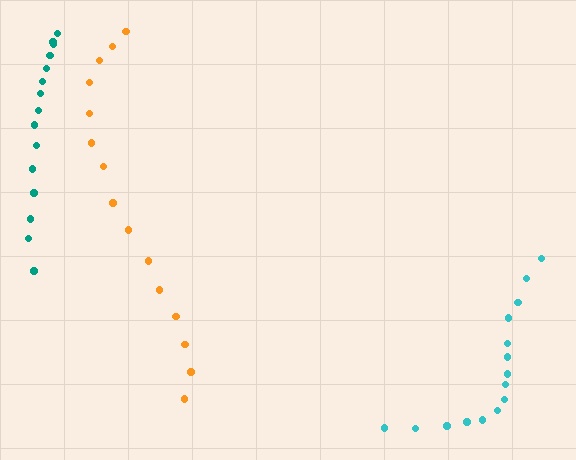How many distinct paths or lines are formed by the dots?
There are 3 distinct paths.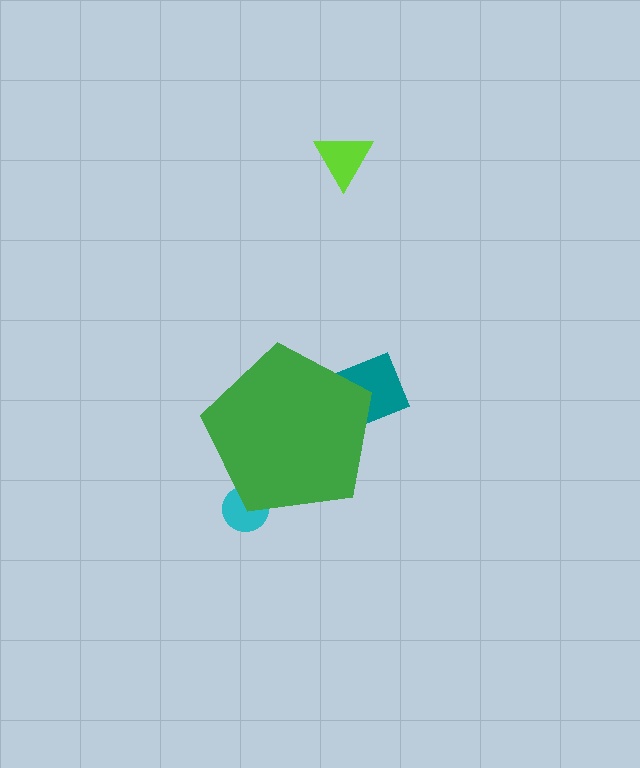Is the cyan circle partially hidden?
Yes, the cyan circle is partially hidden behind the green pentagon.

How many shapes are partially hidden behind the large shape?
2 shapes are partially hidden.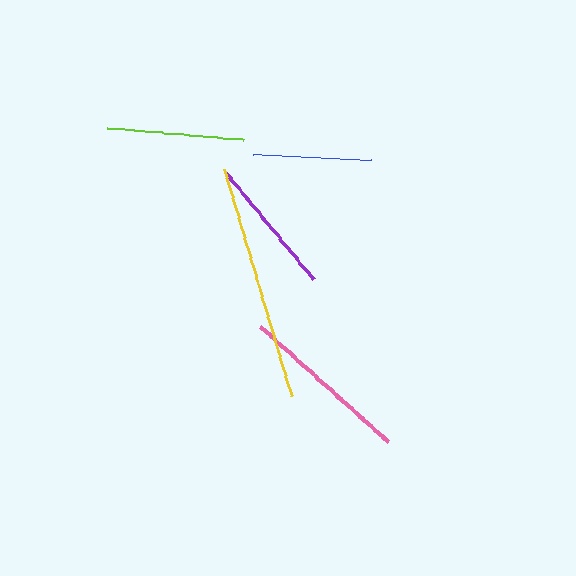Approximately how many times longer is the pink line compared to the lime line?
The pink line is approximately 1.3 times the length of the lime line.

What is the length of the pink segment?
The pink segment is approximately 173 pixels long.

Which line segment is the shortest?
The blue line is the shortest at approximately 118 pixels.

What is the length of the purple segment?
The purple segment is approximately 137 pixels long.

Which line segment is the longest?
The yellow line is the longest at approximately 238 pixels.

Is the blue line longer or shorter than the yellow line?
The yellow line is longer than the blue line.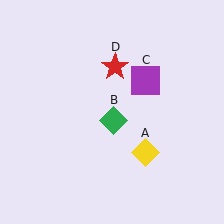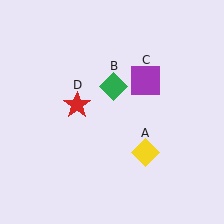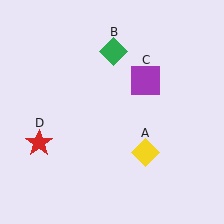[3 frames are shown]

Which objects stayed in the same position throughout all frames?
Yellow diamond (object A) and purple square (object C) remained stationary.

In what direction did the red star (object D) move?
The red star (object D) moved down and to the left.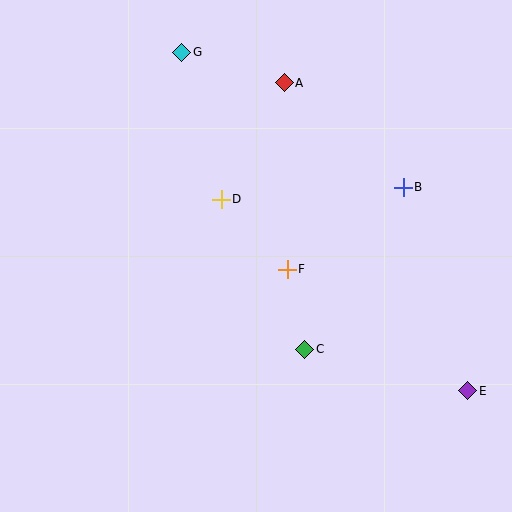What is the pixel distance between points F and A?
The distance between F and A is 187 pixels.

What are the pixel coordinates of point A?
Point A is at (284, 83).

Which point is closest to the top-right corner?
Point B is closest to the top-right corner.